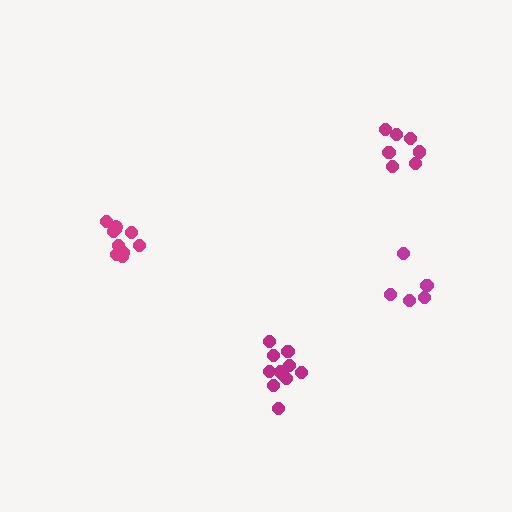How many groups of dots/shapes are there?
There are 4 groups.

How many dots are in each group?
Group 1: 5 dots, Group 2: 11 dots, Group 3: 11 dots, Group 4: 7 dots (34 total).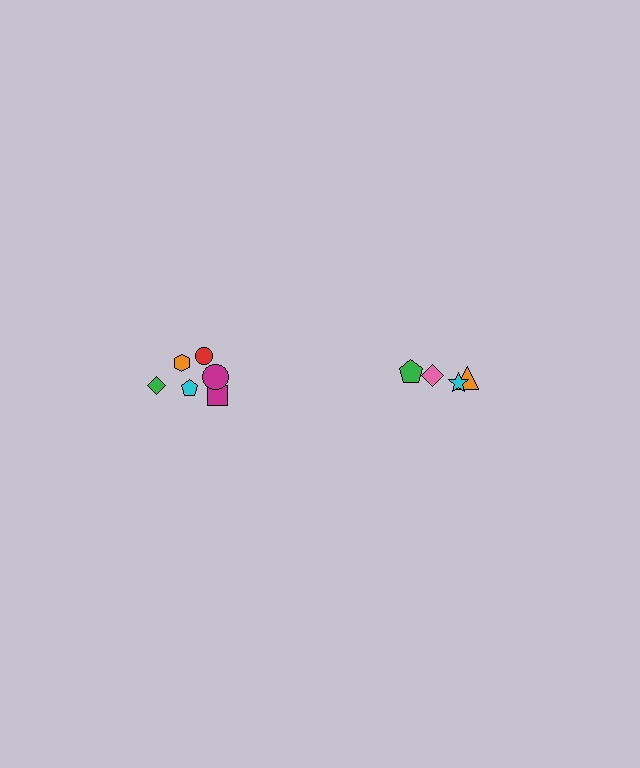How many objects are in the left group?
There are 6 objects.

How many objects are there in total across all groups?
There are 10 objects.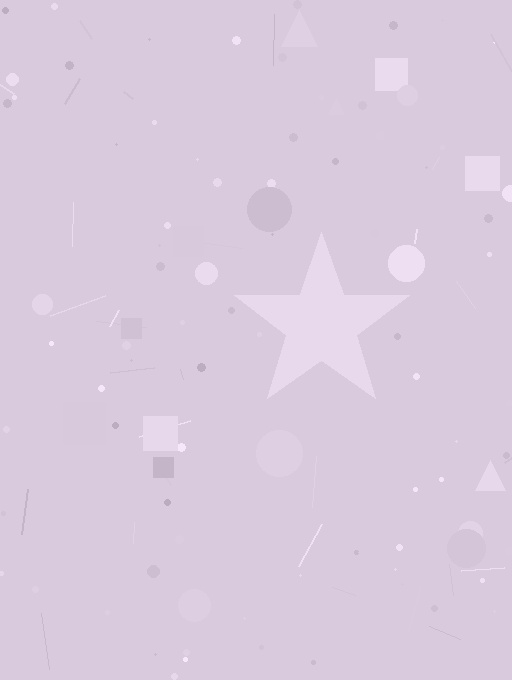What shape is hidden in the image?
A star is hidden in the image.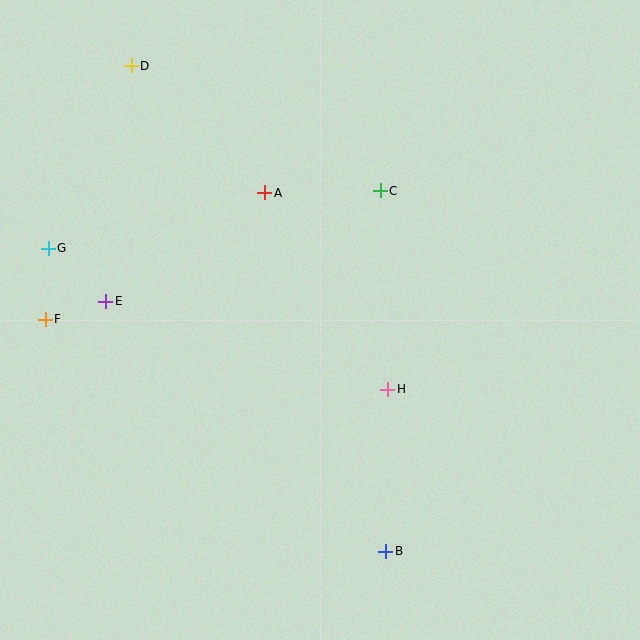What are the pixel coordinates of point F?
Point F is at (45, 319).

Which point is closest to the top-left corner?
Point D is closest to the top-left corner.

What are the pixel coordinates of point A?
Point A is at (265, 193).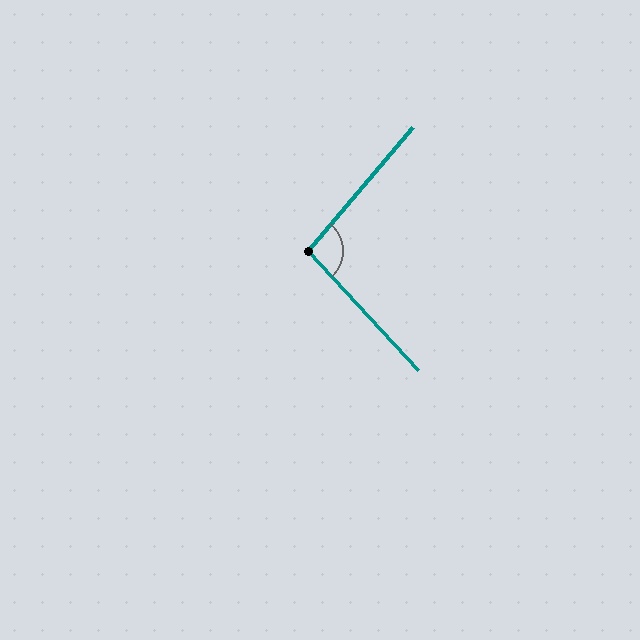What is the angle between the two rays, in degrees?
Approximately 97 degrees.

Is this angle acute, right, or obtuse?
It is obtuse.